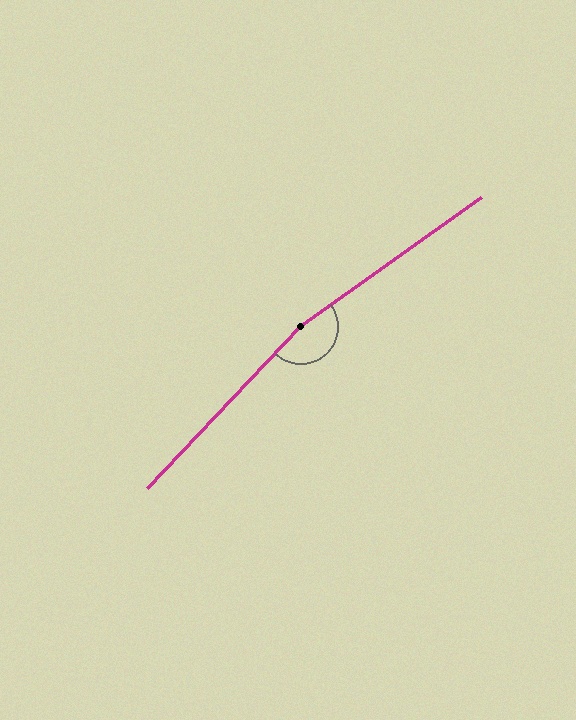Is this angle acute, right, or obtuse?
It is obtuse.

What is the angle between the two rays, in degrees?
Approximately 169 degrees.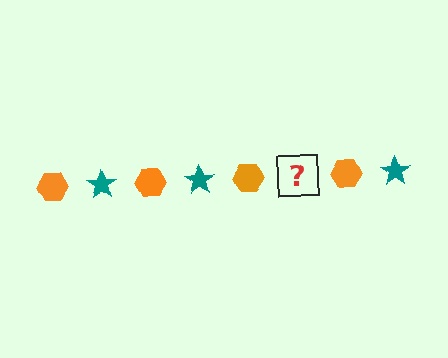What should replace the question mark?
The question mark should be replaced with a teal star.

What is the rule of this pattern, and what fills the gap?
The rule is that the pattern alternates between orange hexagon and teal star. The gap should be filled with a teal star.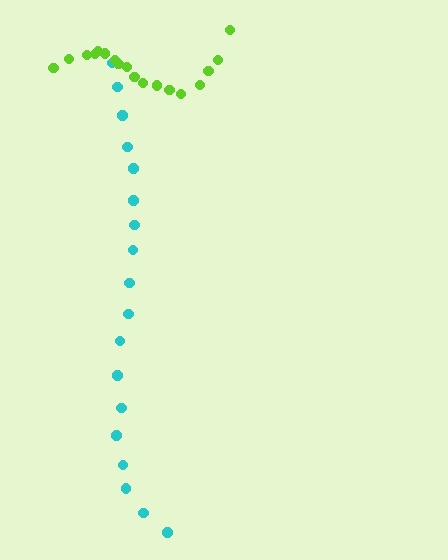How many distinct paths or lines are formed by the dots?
There are 2 distinct paths.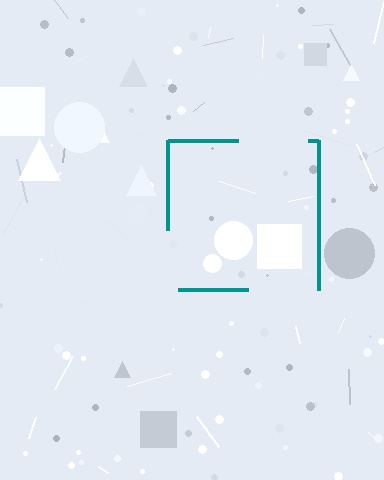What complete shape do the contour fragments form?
The contour fragments form a square.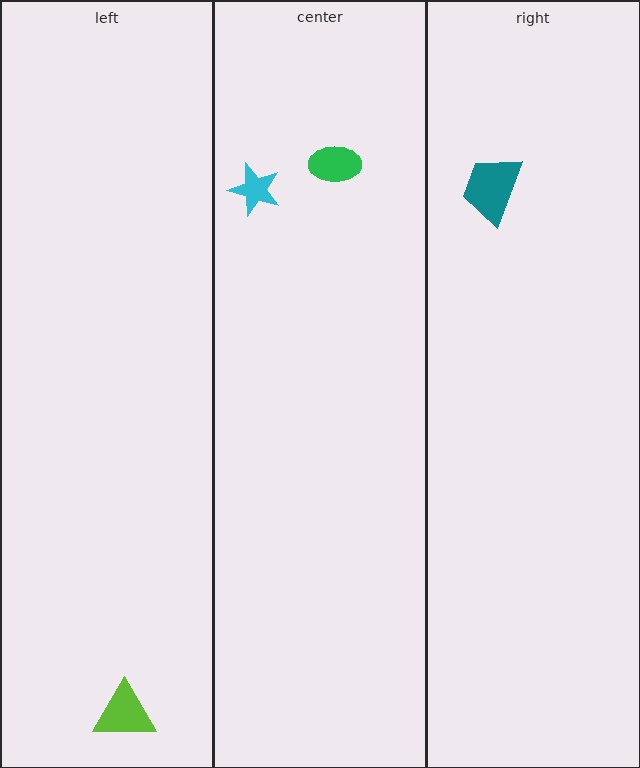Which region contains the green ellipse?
The center region.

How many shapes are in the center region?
2.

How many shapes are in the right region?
1.